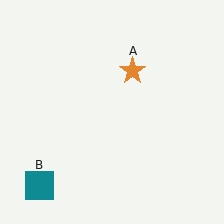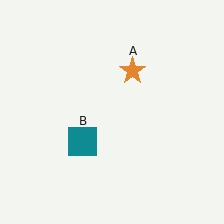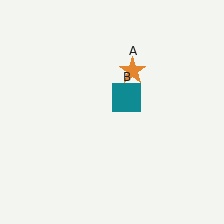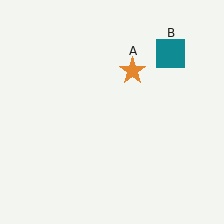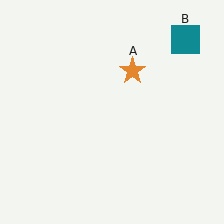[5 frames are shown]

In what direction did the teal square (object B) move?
The teal square (object B) moved up and to the right.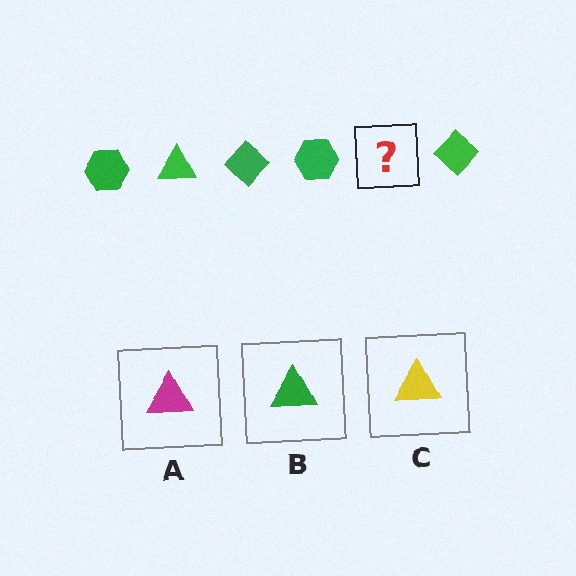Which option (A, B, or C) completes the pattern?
B.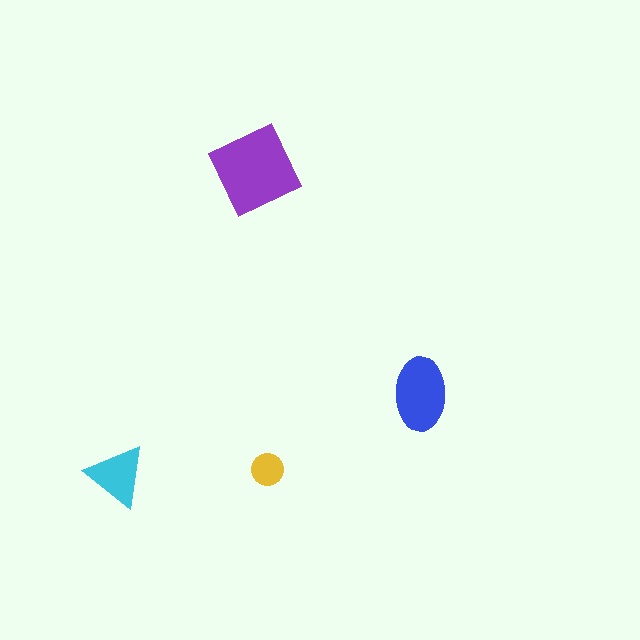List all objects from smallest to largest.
The yellow circle, the cyan triangle, the blue ellipse, the purple diamond.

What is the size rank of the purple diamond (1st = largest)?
1st.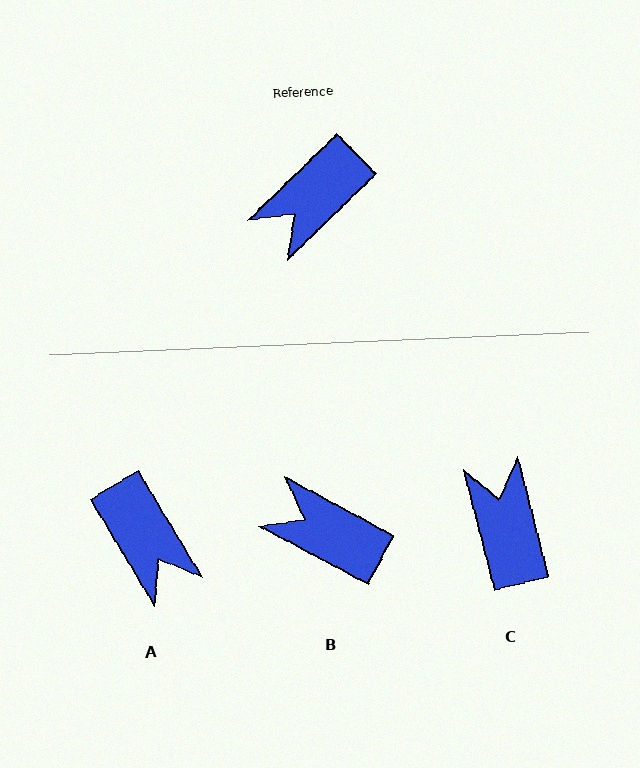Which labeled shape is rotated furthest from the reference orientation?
C, about 120 degrees away.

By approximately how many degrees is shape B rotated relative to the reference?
Approximately 73 degrees clockwise.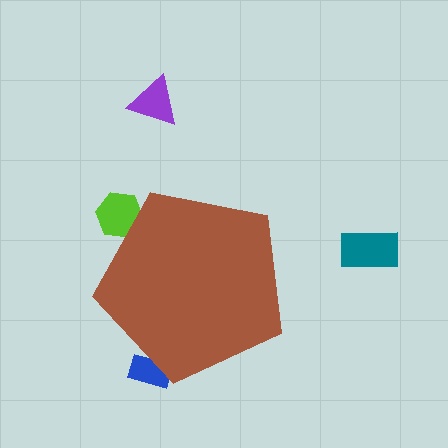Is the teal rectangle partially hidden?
No, the teal rectangle is fully visible.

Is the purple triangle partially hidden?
No, the purple triangle is fully visible.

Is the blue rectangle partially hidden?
Yes, the blue rectangle is partially hidden behind the brown pentagon.